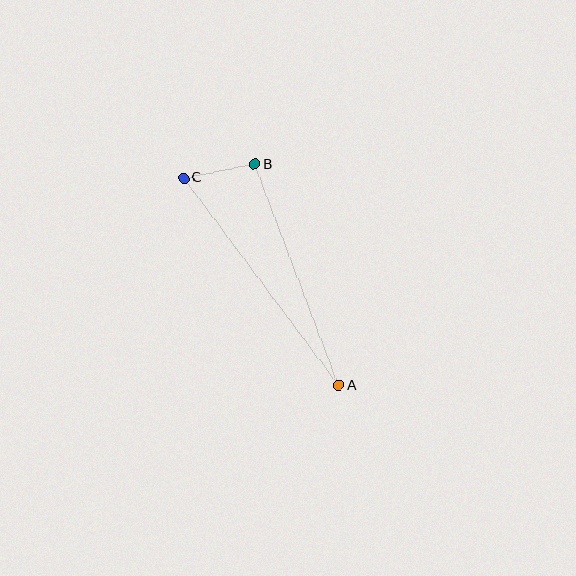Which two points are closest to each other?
Points B and C are closest to each other.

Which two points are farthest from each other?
Points A and C are farthest from each other.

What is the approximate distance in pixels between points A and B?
The distance between A and B is approximately 237 pixels.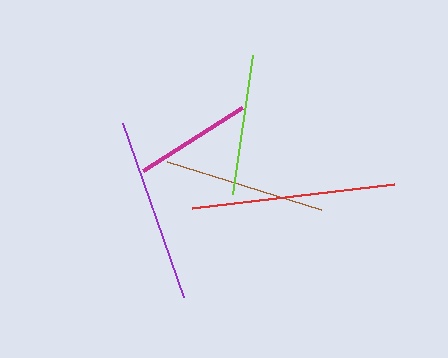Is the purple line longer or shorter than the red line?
The red line is longer than the purple line.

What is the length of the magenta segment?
The magenta segment is approximately 117 pixels long.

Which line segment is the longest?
The red line is the longest at approximately 203 pixels.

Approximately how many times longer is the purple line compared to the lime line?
The purple line is approximately 1.3 times the length of the lime line.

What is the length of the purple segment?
The purple segment is approximately 184 pixels long.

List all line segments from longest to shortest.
From longest to shortest: red, purple, brown, lime, magenta.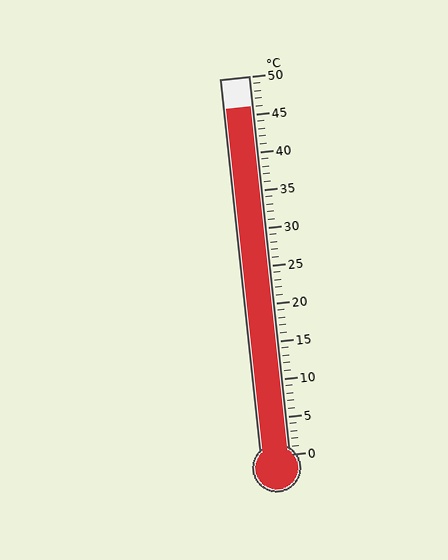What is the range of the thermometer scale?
The thermometer scale ranges from 0°C to 50°C.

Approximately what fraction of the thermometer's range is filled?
The thermometer is filled to approximately 90% of its range.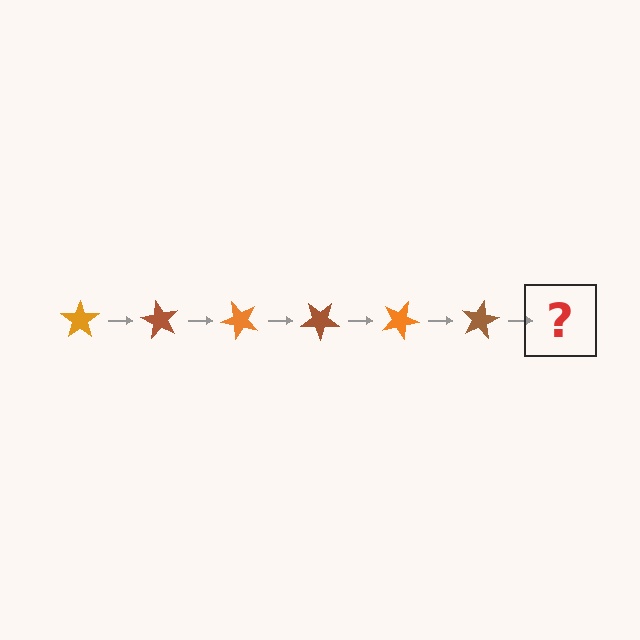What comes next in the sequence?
The next element should be an orange star, rotated 360 degrees from the start.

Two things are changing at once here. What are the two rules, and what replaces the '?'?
The two rules are that it rotates 60 degrees each step and the color cycles through orange and brown. The '?' should be an orange star, rotated 360 degrees from the start.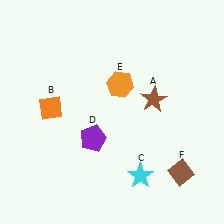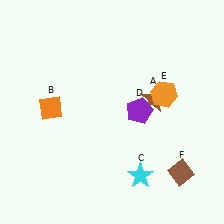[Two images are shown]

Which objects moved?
The objects that moved are: the purple pentagon (D), the orange hexagon (E).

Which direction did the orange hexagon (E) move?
The orange hexagon (E) moved right.